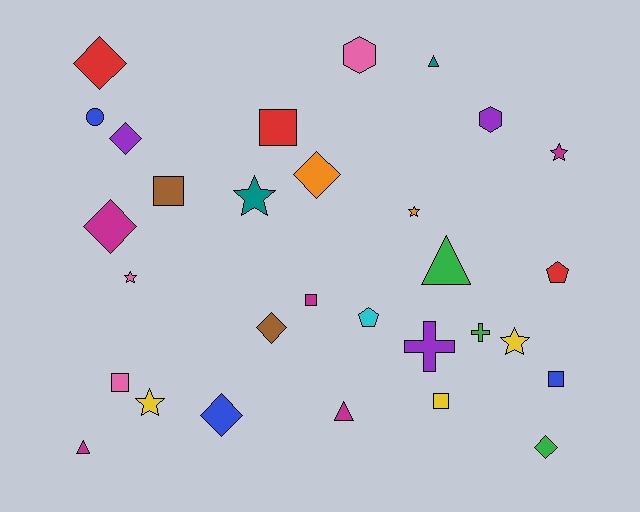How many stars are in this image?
There are 6 stars.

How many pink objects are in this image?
There are 3 pink objects.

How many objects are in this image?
There are 30 objects.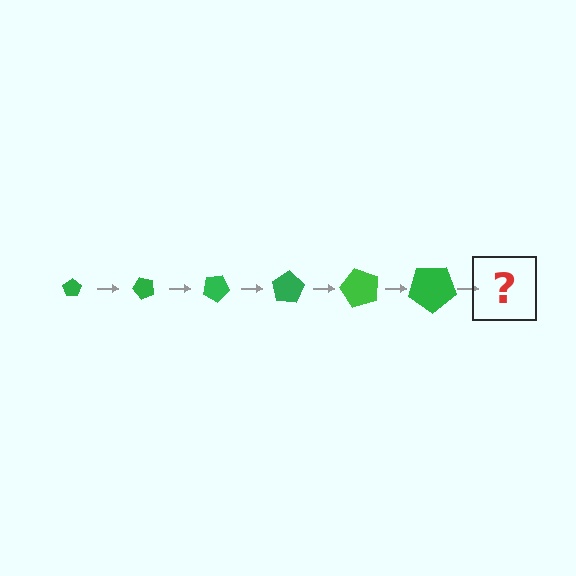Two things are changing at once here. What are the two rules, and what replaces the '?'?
The two rules are that the pentagon grows larger each step and it rotates 50 degrees each step. The '?' should be a pentagon, larger than the previous one and rotated 300 degrees from the start.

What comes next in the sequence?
The next element should be a pentagon, larger than the previous one and rotated 300 degrees from the start.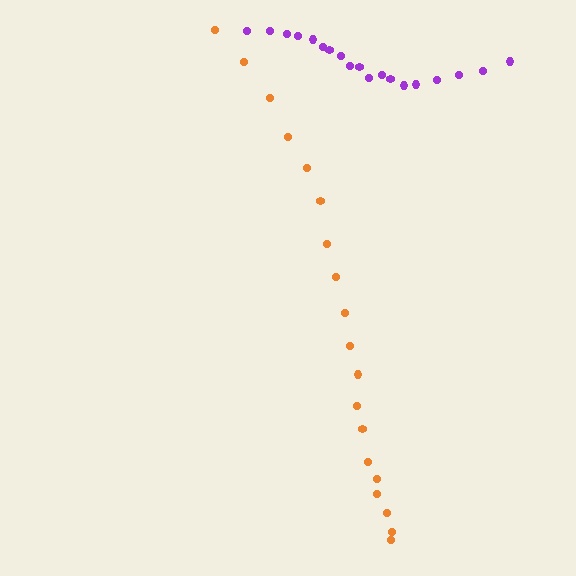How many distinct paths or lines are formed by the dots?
There are 2 distinct paths.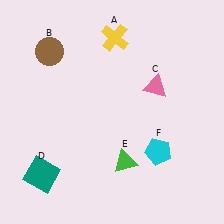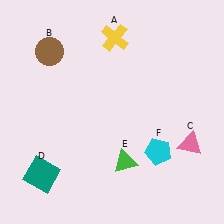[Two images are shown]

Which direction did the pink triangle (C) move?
The pink triangle (C) moved down.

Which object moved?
The pink triangle (C) moved down.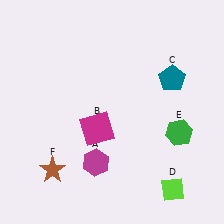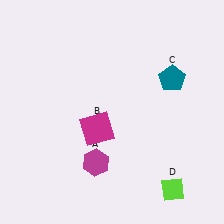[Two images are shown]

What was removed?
The green hexagon (E), the brown star (F) were removed in Image 2.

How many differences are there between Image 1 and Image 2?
There are 2 differences between the two images.